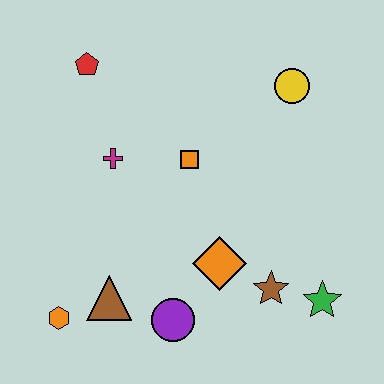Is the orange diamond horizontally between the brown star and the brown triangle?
Yes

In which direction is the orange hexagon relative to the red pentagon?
The orange hexagon is below the red pentagon.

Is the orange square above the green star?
Yes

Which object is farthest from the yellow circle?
The orange hexagon is farthest from the yellow circle.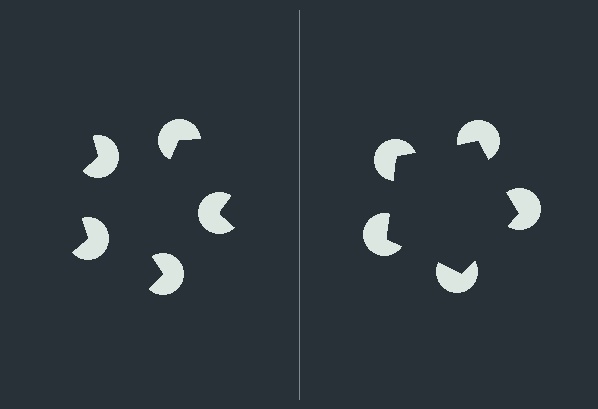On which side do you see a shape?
An illusory pentagon appears on the right side. On the left side the wedge cuts are rotated, so no coherent shape forms.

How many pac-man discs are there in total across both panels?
10 — 5 on each side.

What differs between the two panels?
The pac-man discs are positioned identically on both sides; only the wedge orientations differ. On the right they align to a pentagon; on the left they are misaligned.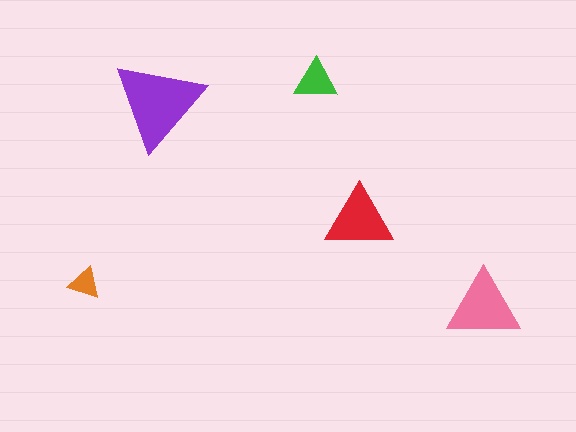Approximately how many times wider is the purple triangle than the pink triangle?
About 1.5 times wider.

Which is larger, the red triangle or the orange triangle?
The red one.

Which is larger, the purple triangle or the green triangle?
The purple one.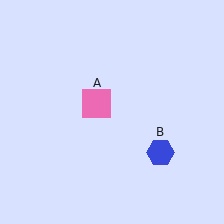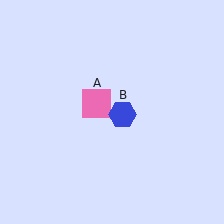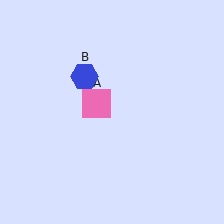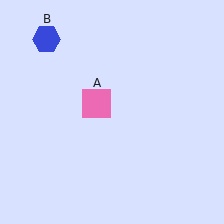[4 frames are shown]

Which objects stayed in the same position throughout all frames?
Pink square (object A) remained stationary.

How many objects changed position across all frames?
1 object changed position: blue hexagon (object B).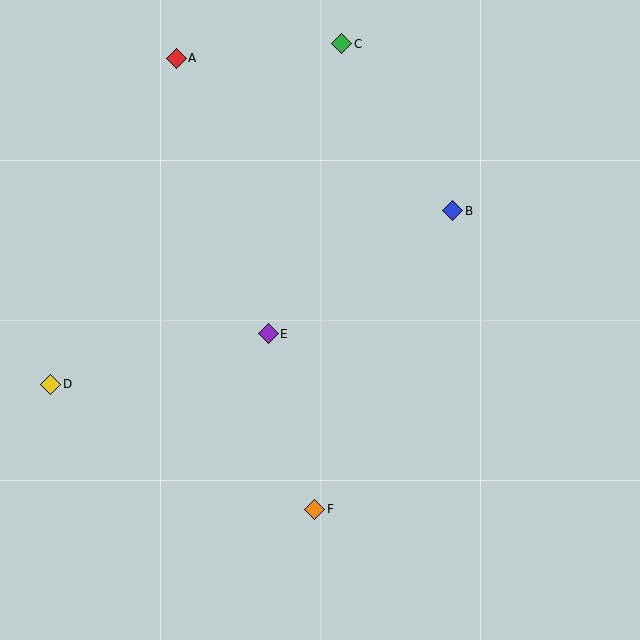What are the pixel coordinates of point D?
Point D is at (51, 384).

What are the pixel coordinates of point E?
Point E is at (268, 334).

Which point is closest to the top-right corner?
Point B is closest to the top-right corner.